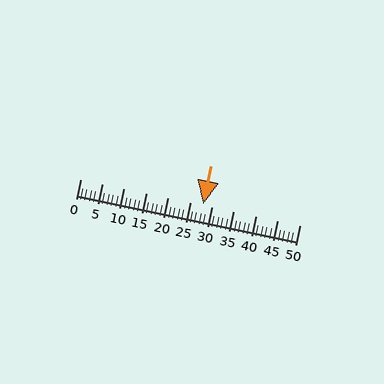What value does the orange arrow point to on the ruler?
The orange arrow points to approximately 28.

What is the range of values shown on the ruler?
The ruler shows values from 0 to 50.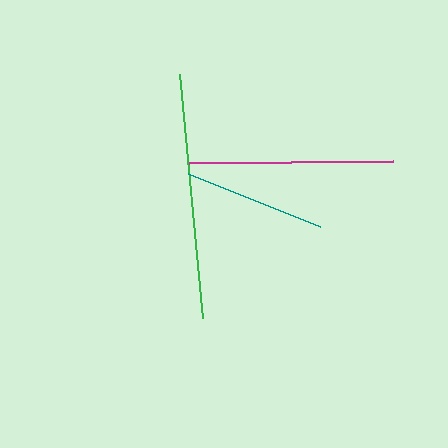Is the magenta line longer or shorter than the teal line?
The magenta line is longer than the teal line.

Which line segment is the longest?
The green line is the longest at approximately 246 pixels.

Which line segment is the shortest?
The teal line is the shortest at approximately 142 pixels.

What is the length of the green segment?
The green segment is approximately 246 pixels long.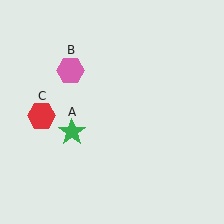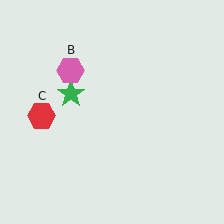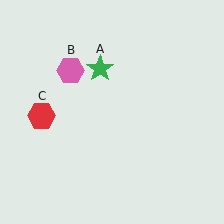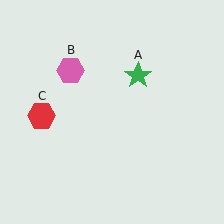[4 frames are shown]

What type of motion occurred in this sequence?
The green star (object A) rotated clockwise around the center of the scene.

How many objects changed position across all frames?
1 object changed position: green star (object A).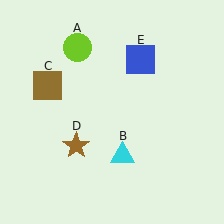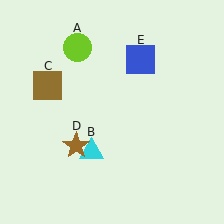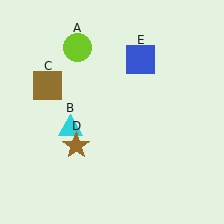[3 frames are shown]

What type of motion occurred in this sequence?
The cyan triangle (object B) rotated clockwise around the center of the scene.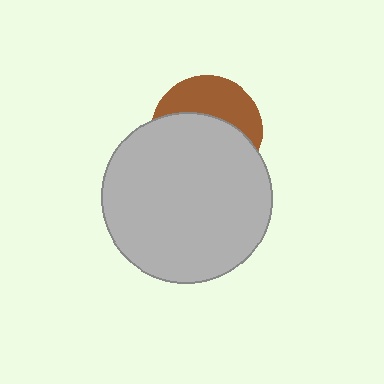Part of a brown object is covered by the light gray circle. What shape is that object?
It is a circle.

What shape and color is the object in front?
The object in front is a light gray circle.